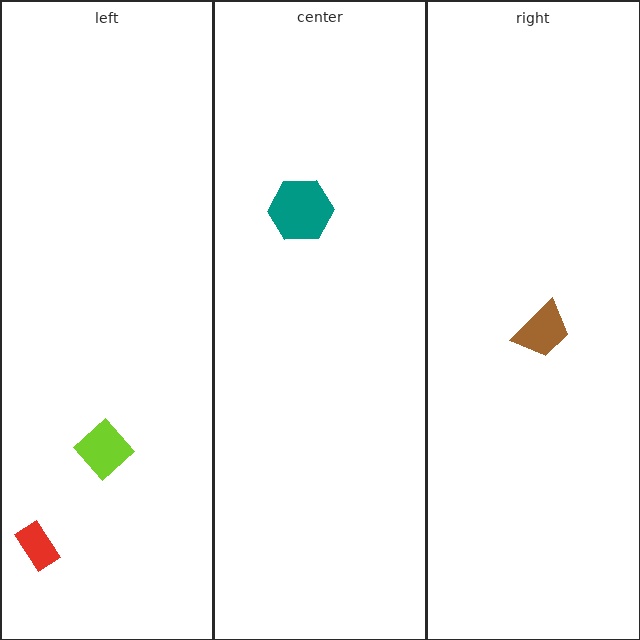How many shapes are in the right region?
1.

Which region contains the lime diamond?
The left region.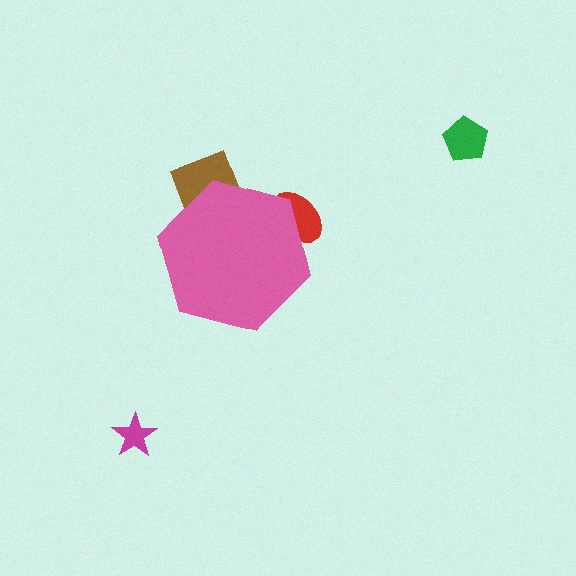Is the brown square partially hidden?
Yes, the brown square is partially hidden behind the pink hexagon.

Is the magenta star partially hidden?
No, the magenta star is fully visible.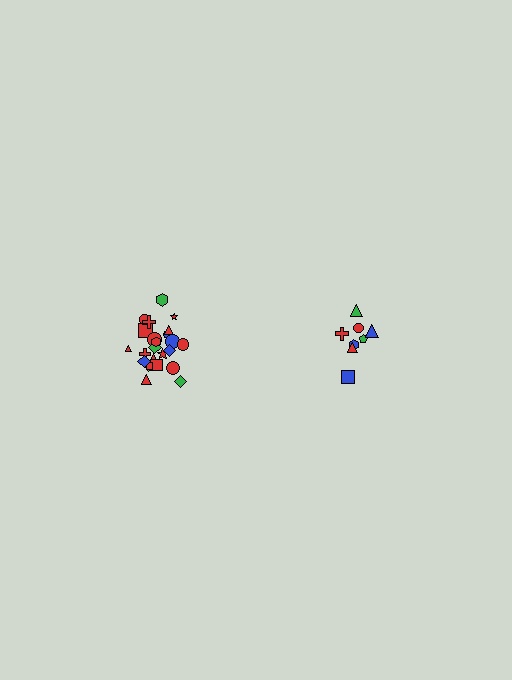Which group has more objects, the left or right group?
The left group.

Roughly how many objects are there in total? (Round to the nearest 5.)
Roughly 35 objects in total.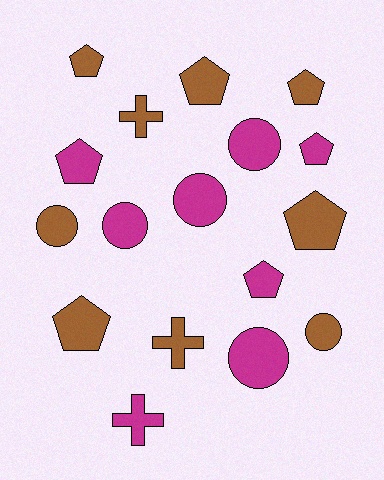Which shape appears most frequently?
Pentagon, with 8 objects.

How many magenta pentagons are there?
There are 3 magenta pentagons.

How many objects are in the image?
There are 17 objects.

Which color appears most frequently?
Brown, with 9 objects.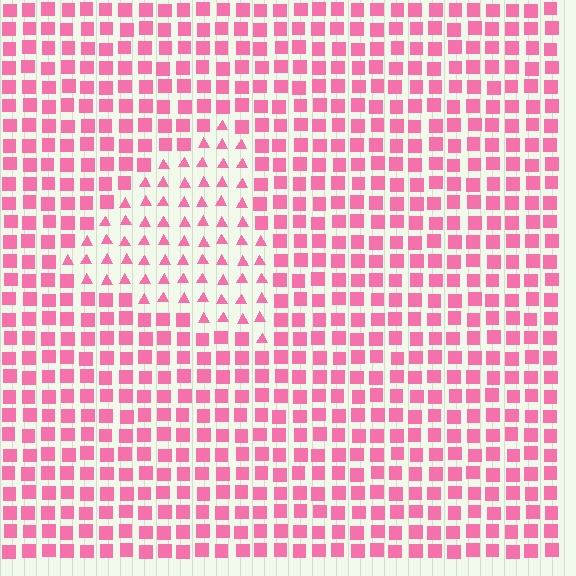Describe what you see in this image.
The image is filled with small pink elements arranged in a uniform grid. A triangle-shaped region contains triangles, while the surrounding area contains squares. The boundary is defined purely by the change in element shape.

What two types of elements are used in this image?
The image uses triangles inside the triangle region and squares outside it.